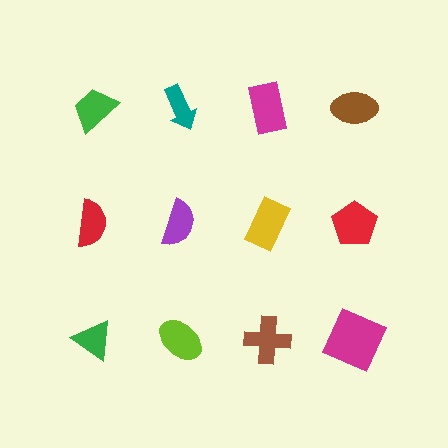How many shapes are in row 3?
4 shapes.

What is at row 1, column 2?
A teal arrow.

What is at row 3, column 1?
A green triangle.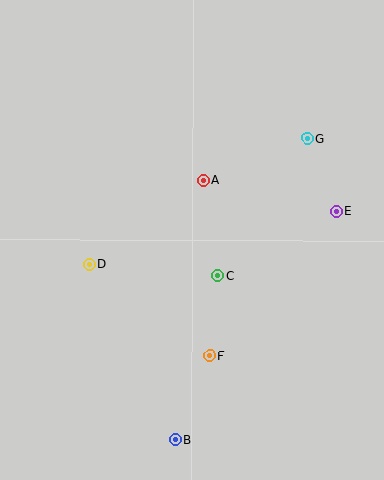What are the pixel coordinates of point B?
Point B is at (175, 440).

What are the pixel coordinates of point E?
Point E is at (337, 211).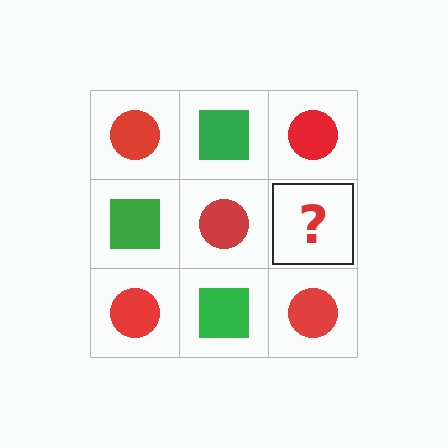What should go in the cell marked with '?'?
The missing cell should contain a green square.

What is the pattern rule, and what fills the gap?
The rule is that it alternates red circle and green square in a checkerboard pattern. The gap should be filled with a green square.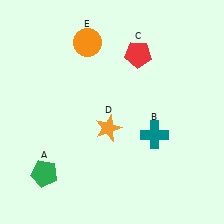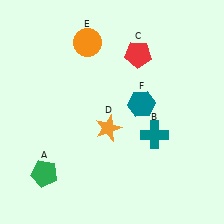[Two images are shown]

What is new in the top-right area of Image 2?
A teal hexagon (F) was added in the top-right area of Image 2.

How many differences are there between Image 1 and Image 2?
There is 1 difference between the two images.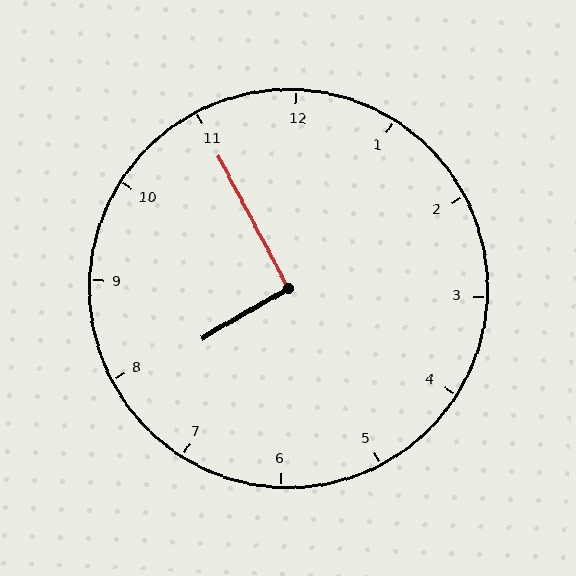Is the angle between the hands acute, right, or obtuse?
It is right.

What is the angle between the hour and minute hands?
Approximately 92 degrees.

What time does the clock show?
7:55.